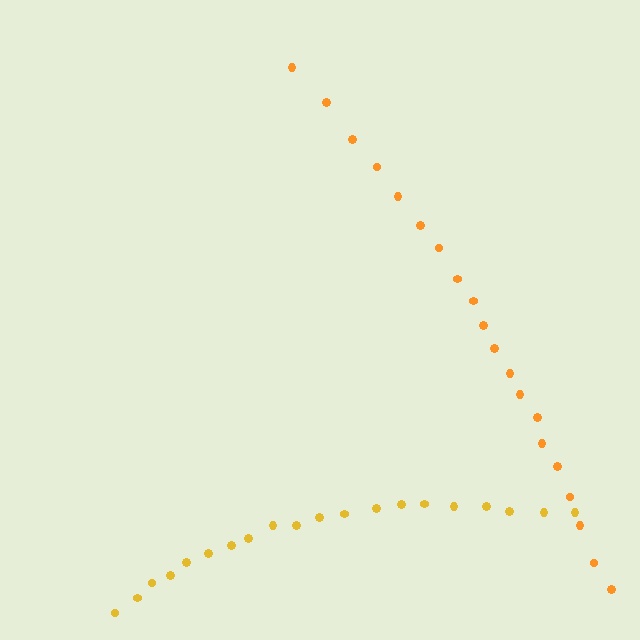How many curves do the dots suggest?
There are 2 distinct paths.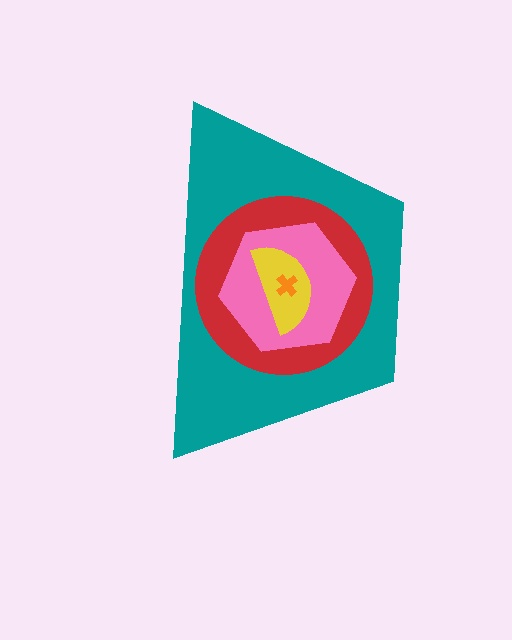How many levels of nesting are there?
5.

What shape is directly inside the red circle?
The pink hexagon.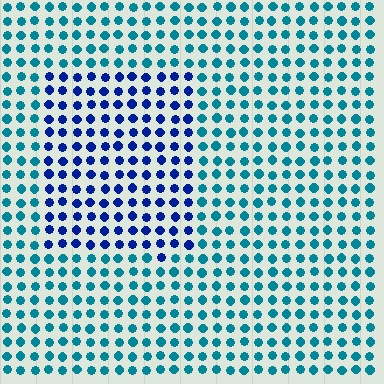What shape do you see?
I see a rectangle.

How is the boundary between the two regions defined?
The boundary is defined purely by a slight shift in hue (about 42 degrees). Spacing, size, and orientation are identical on both sides.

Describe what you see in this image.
The image is filled with small teal elements in a uniform arrangement. A rectangle-shaped region is visible where the elements are tinted to a slightly different hue, forming a subtle color boundary.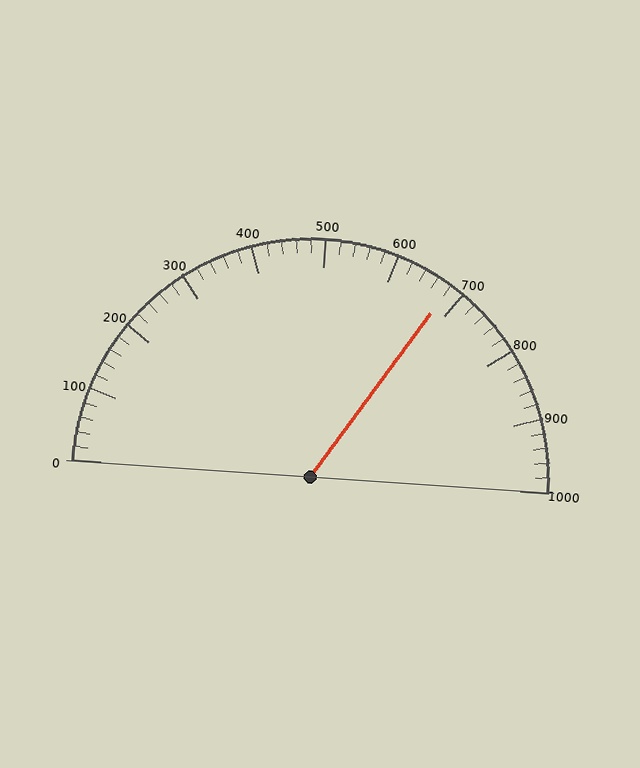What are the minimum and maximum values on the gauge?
The gauge ranges from 0 to 1000.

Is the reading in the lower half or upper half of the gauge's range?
The reading is in the upper half of the range (0 to 1000).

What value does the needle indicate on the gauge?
The needle indicates approximately 680.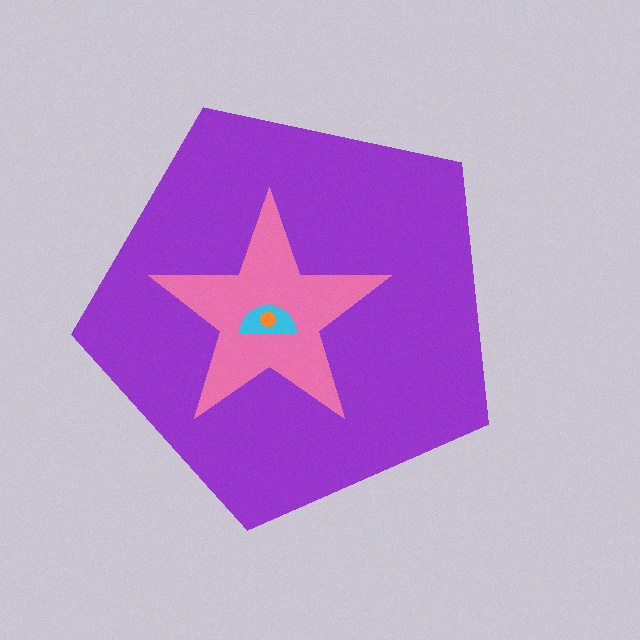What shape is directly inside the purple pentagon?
The pink star.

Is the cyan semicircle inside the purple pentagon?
Yes.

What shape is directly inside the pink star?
The cyan semicircle.